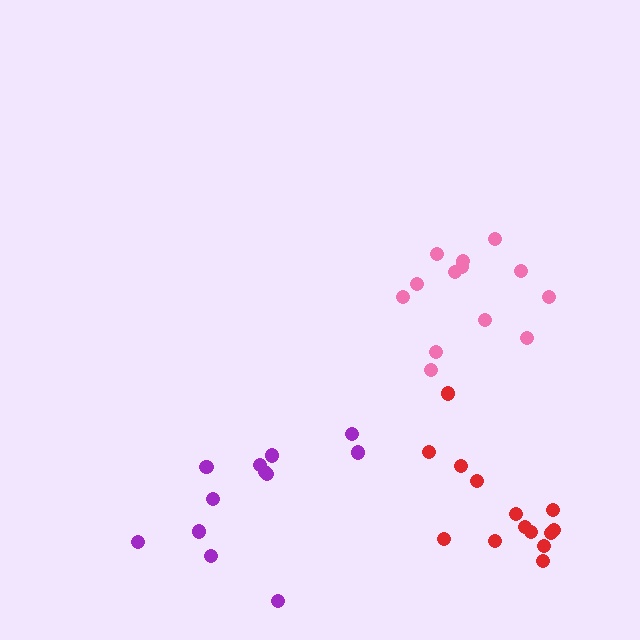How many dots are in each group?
Group 1: 13 dots, Group 2: 12 dots, Group 3: 14 dots (39 total).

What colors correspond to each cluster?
The clusters are colored: pink, purple, red.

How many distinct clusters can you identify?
There are 3 distinct clusters.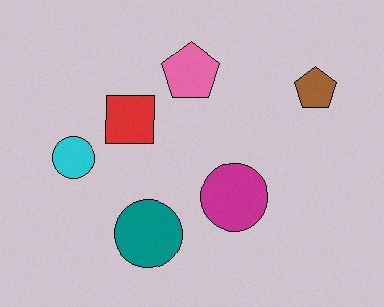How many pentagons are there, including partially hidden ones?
There are 2 pentagons.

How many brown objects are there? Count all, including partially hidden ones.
There is 1 brown object.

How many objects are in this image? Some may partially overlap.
There are 6 objects.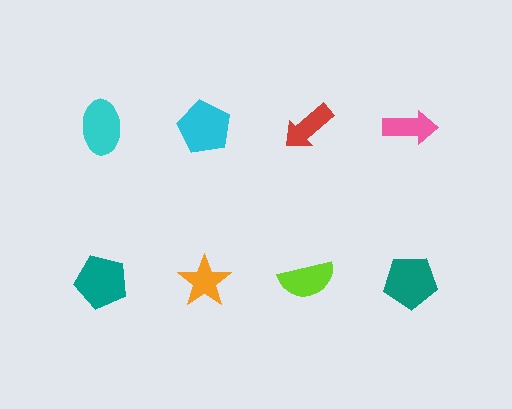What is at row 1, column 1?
A cyan ellipse.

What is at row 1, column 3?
A red arrow.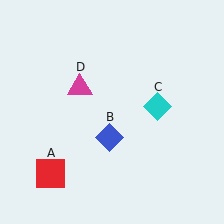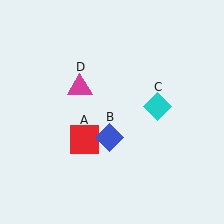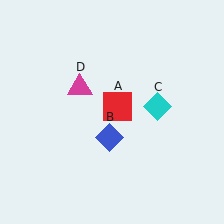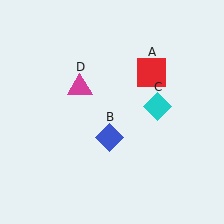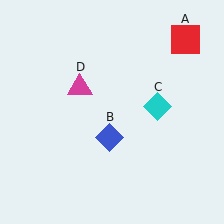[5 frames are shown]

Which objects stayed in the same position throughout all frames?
Blue diamond (object B) and cyan diamond (object C) and magenta triangle (object D) remained stationary.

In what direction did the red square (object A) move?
The red square (object A) moved up and to the right.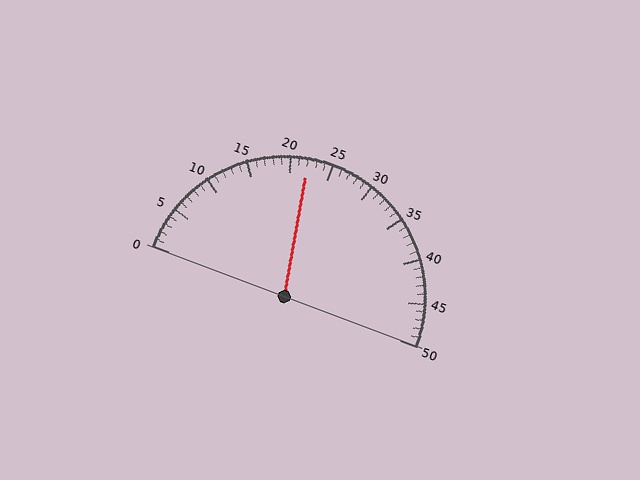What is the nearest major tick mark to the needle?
The nearest major tick mark is 20.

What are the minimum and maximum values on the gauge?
The gauge ranges from 0 to 50.